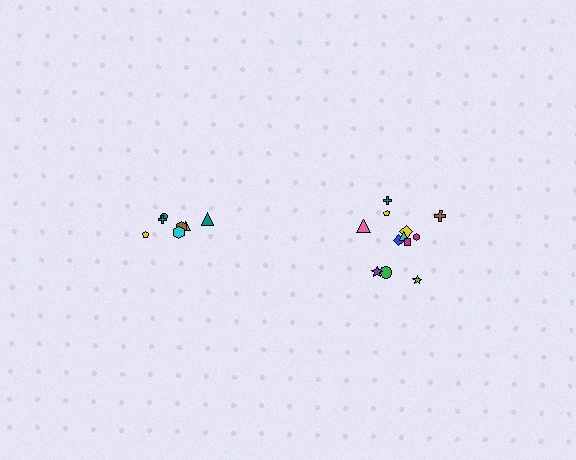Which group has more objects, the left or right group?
The right group.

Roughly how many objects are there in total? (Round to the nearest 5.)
Roughly 20 objects in total.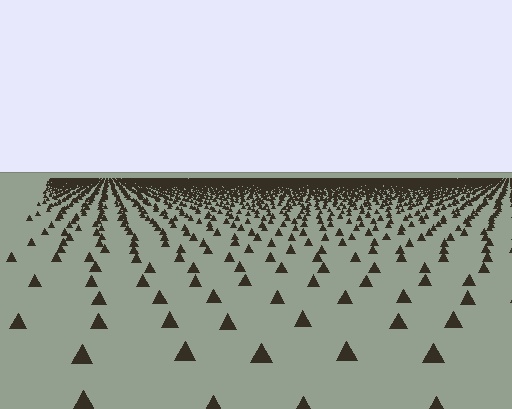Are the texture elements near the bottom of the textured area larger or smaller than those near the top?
Larger. Near the bottom, elements are closer to the viewer and appear at a bigger on-screen size.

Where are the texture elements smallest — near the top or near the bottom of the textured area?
Near the top.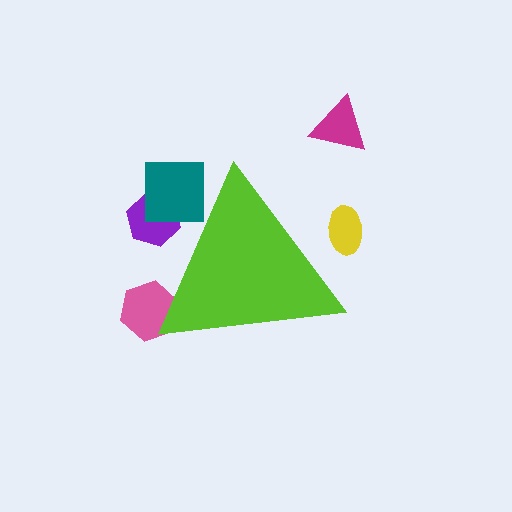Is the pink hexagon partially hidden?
Yes, the pink hexagon is partially hidden behind the lime triangle.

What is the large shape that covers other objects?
A lime triangle.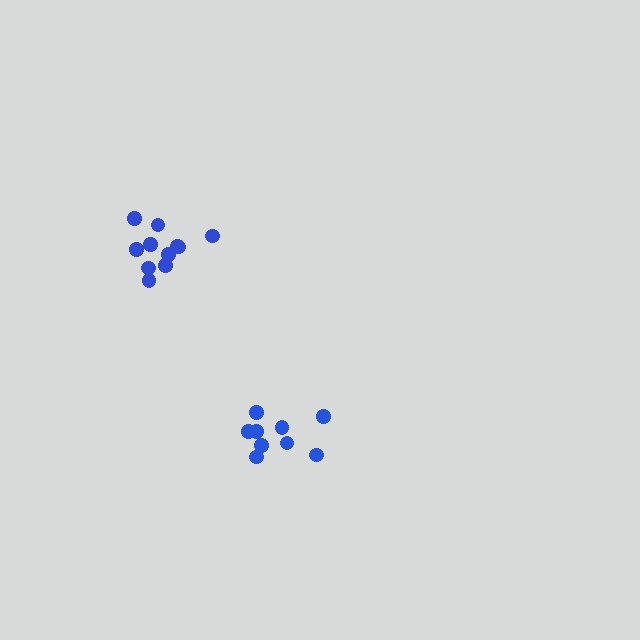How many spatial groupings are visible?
There are 2 spatial groupings.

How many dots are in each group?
Group 1: 11 dots, Group 2: 9 dots (20 total).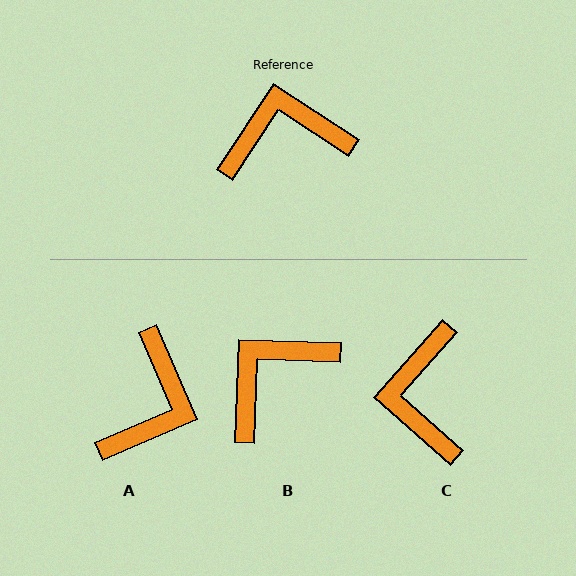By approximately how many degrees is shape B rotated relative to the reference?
Approximately 31 degrees counter-clockwise.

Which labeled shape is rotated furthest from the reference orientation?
A, about 123 degrees away.